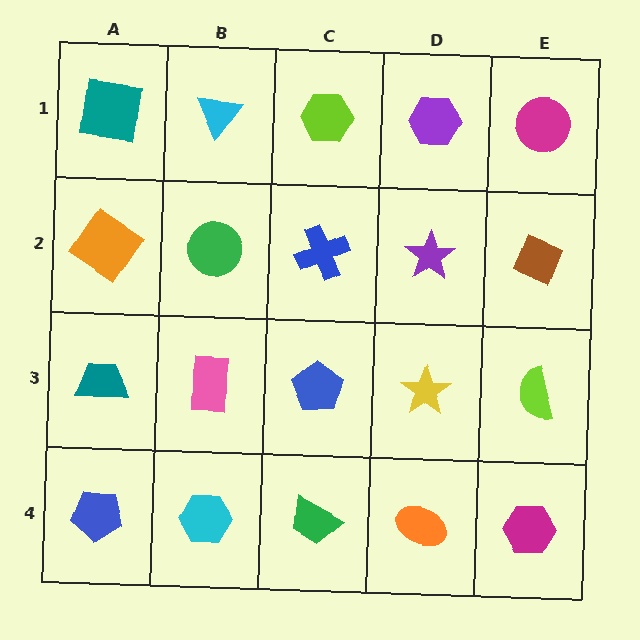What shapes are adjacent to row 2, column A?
A teal square (row 1, column A), a teal trapezoid (row 3, column A), a green circle (row 2, column B).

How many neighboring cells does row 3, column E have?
3.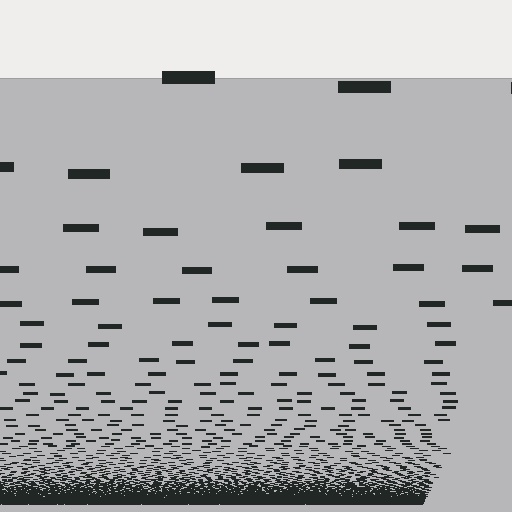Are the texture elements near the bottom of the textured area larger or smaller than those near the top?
Smaller. The gradient is inverted — elements near the bottom are smaller and denser.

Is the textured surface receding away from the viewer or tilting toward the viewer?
The surface appears to tilt toward the viewer. Texture elements get larger and sparser toward the top.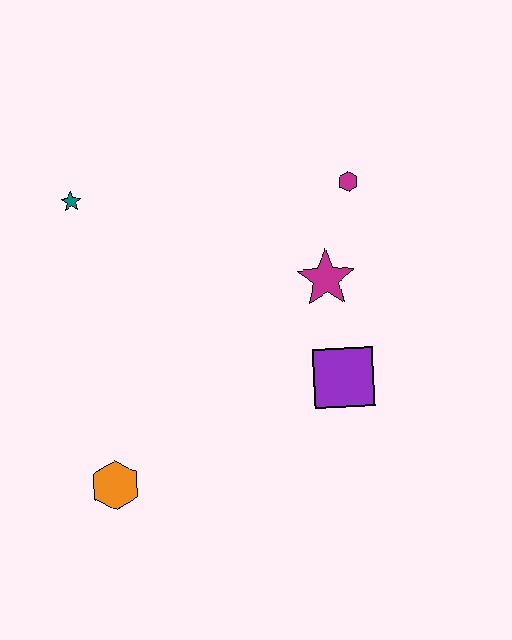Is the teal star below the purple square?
No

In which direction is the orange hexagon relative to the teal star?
The orange hexagon is below the teal star.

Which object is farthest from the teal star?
The purple square is farthest from the teal star.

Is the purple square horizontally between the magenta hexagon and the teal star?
Yes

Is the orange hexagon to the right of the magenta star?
No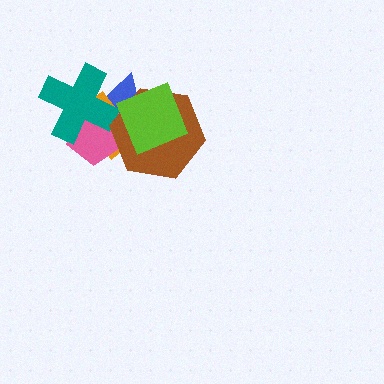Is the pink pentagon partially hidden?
Yes, it is partially covered by another shape.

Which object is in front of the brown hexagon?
The lime diamond is in front of the brown hexagon.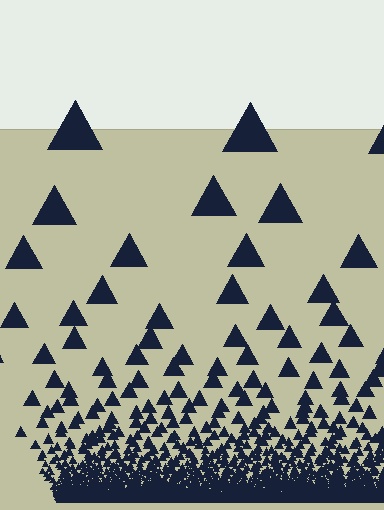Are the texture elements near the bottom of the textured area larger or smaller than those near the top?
Smaller. The gradient is inverted — elements near the bottom are smaller and denser.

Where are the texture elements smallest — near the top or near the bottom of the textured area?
Near the bottom.